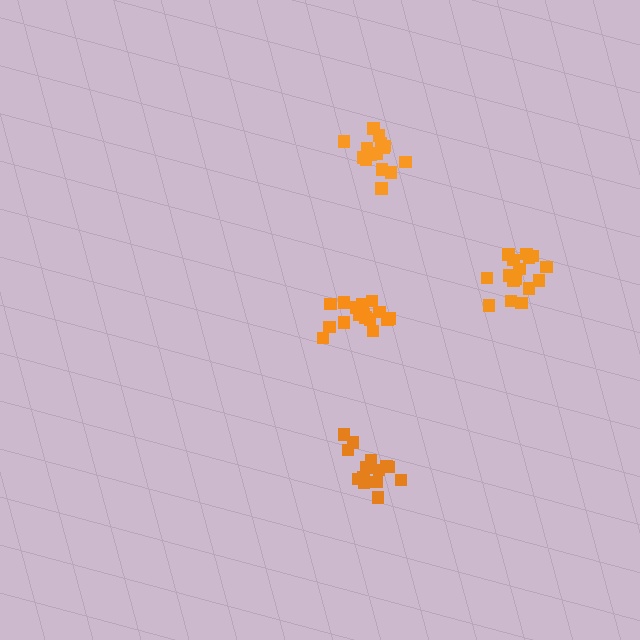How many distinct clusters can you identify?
There are 4 distinct clusters.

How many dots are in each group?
Group 1: 15 dots, Group 2: 17 dots, Group 3: 16 dots, Group 4: 15 dots (63 total).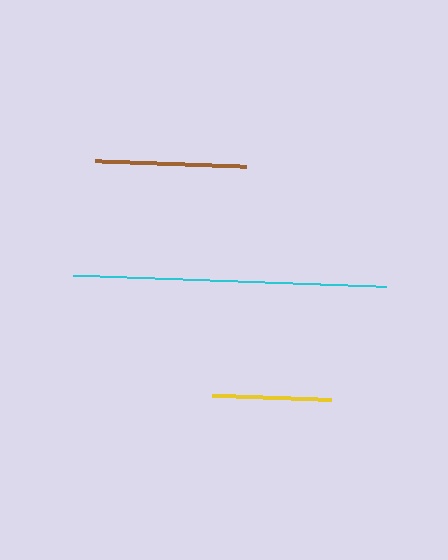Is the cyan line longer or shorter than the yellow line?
The cyan line is longer than the yellow line.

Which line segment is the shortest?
The yellow line is the shortest at approximately 119 pixels.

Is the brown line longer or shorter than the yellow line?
The brown line is longer than the yellow line.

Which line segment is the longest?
The cyan line is the longest at approximately 313 pixels.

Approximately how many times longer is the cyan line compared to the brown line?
The cyan line is approximately 2.1 times the length of the brown line.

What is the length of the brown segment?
The brown segment is approximately 151 pixels long.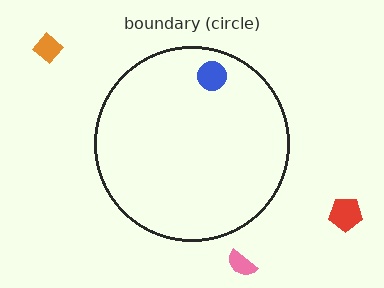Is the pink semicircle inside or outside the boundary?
Outside.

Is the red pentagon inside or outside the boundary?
Outside.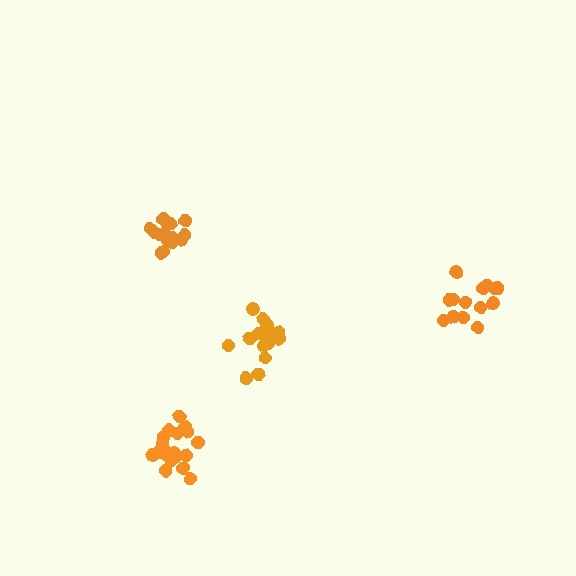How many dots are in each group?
Group 1: 15 dots, Group 2: 19 dots, Group 3: 15 dots, Group 4: 17 dots (66 total).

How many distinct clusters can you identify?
There are 4 distinct clusters.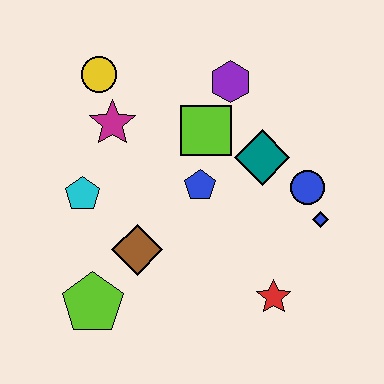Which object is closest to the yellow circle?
The magenta star is closest to the yellow circle.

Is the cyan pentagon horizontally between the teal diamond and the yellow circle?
No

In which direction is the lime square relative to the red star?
The lime square is above the red star.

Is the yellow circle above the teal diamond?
Yes